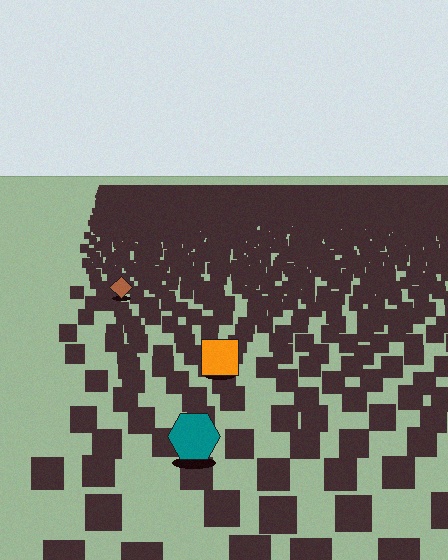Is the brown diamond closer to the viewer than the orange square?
No. The orange square is closer — you can tell from the texture gradient: the ground texture is coarser near it.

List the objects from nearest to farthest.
From nearest to farthest: the teal hexagon, the orange square, the brown diamond.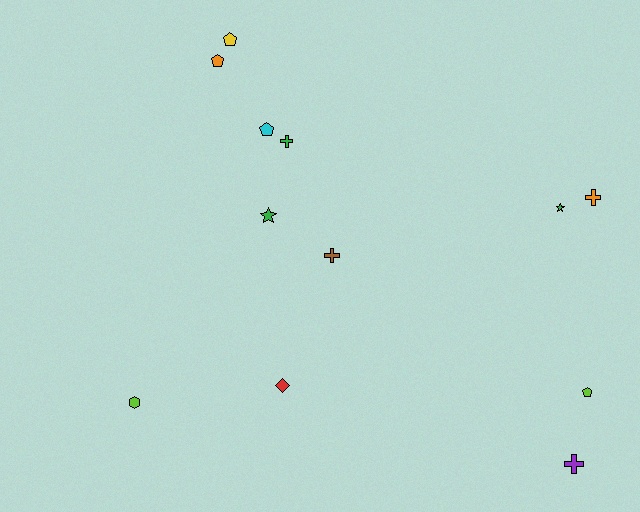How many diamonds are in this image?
There is 1 diamond.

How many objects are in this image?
There are 12 objects.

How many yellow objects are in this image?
There is 1 yellow object.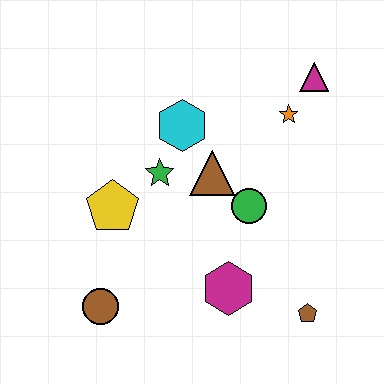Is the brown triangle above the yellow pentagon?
Yes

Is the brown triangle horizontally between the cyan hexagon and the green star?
No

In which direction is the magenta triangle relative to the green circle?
The magenta triangle is above the green circle.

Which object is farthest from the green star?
The brown pentagon is farthest from the green star.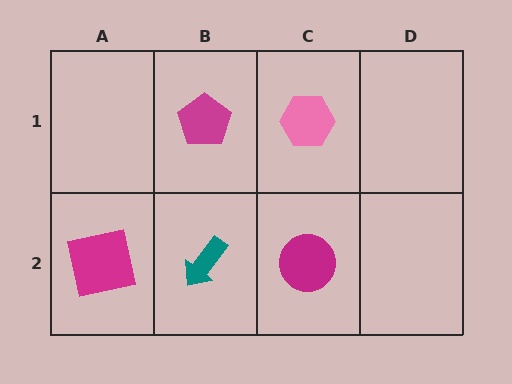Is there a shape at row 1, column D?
No, that cell is empty.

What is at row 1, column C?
A pink hexagon.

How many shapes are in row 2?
3 shapes.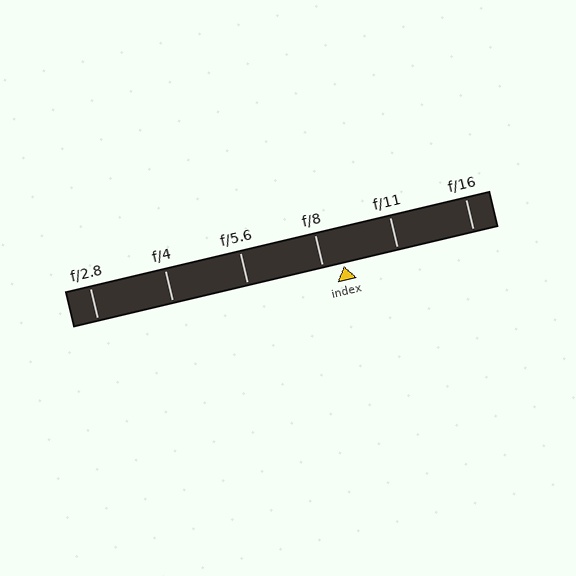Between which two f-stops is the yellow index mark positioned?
The index mark is between f/8 and f/11.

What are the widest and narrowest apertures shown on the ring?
The widest aperture shown is f/2.8 and the narrowest is f/16.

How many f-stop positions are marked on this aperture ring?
There are 6 f-stop positions marked.